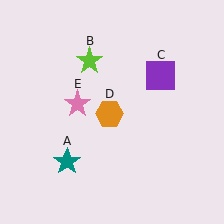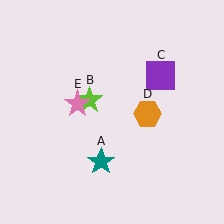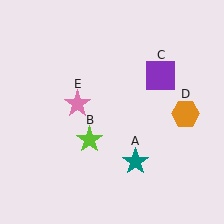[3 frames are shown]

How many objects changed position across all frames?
3 objects changed position: teal star (object A), lime star (object B), orange hexagon (object D).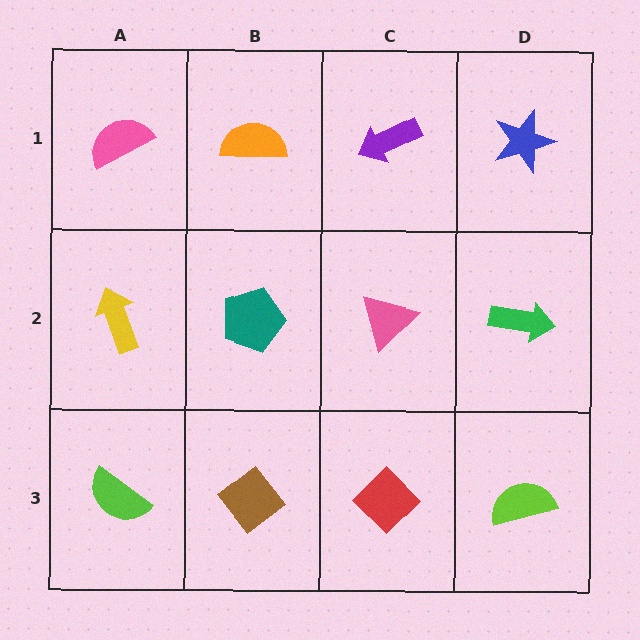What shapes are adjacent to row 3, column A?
A yellow arrow (row 2, column A), a brown diamond (row 3, column B).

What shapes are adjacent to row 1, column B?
A teal pentagon (row 2, column B), a pink semicircle (row 1, column A), a purple arrow (row 1, column C).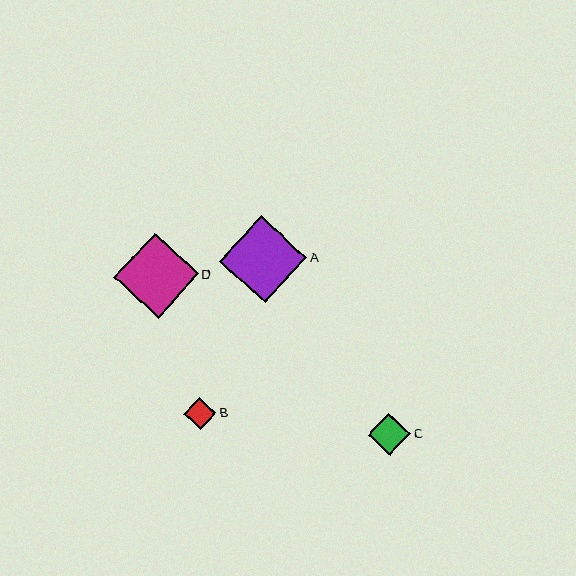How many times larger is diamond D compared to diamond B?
Diamond D is approximately 2.6 times the size of diamond B.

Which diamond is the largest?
Diamond A is the largest with a size of approximately 87 pixels.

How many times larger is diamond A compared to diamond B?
Diamond A is approximately 2.7 times the size of diamond B.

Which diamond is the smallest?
Diamond B is the smallest with a size of approximately 32 pixels.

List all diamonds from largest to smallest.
From largest to smallest: A, D, C, B.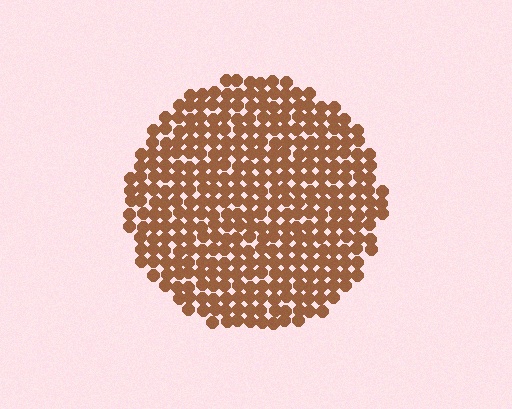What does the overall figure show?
The overall figure shows a circle.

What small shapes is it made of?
It is made of small circles.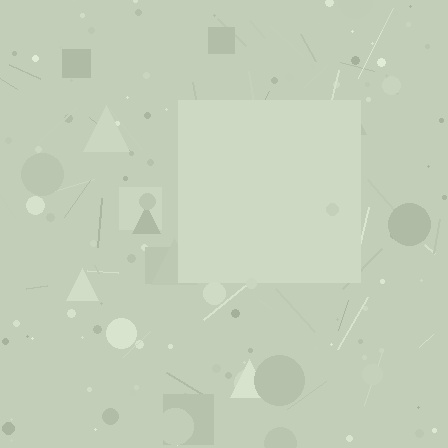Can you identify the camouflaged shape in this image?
The camouflaged shape is a square.